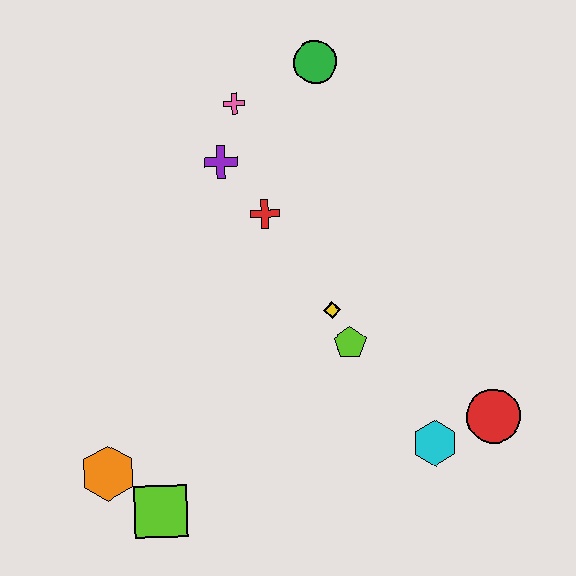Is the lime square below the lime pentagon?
Yes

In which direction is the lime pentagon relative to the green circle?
The lime pentagon is below the green circle.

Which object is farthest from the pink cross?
The lime square is farthest from the pink cross.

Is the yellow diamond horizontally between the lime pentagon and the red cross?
Yes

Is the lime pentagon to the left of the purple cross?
No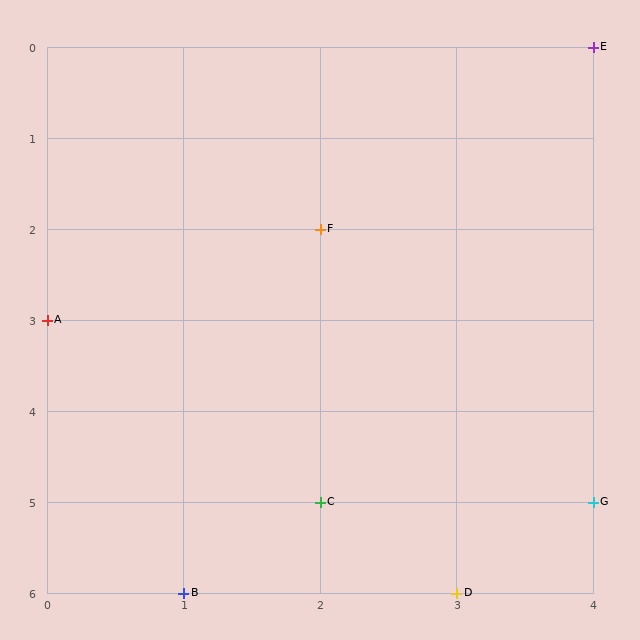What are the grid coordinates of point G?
Point G is at grid coordinates (4, 5).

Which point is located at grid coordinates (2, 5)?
Point C is at (2, 5).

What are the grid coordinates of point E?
Point E is at grid coordinates (4, 0).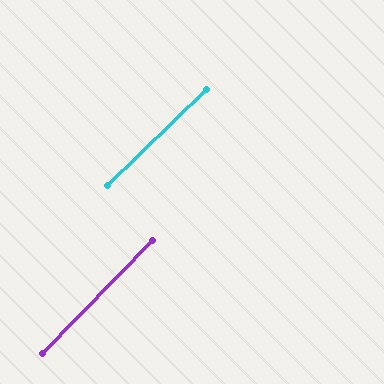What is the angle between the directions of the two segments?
Approximately 2 degrees.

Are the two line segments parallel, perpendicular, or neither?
Parallel — their directions differ by only 1.9°.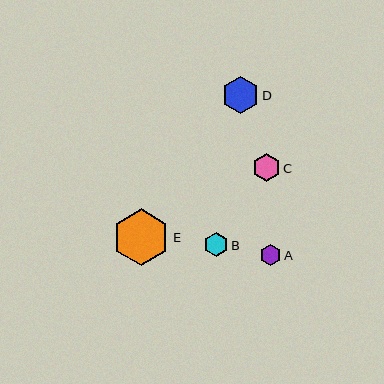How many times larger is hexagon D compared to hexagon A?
Hexagon D is approximately 1.8 times the size of hexagon A.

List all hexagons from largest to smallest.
From largest to smallest: E, D, C, B, A.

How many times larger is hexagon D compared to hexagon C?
Hexagon D is approximately 1.4 times the size of hexagon C.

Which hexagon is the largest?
Hexagon E is the largest with a size of approximately 57 pixels.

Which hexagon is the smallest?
Hexagon A is the smallest with a size of approximately 21 pixels.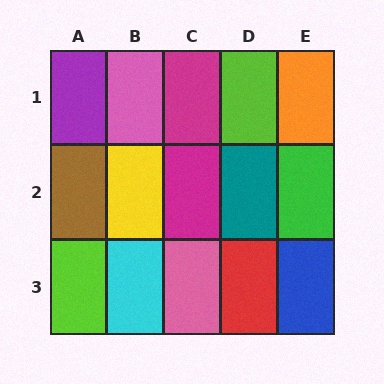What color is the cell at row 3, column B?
Cyan.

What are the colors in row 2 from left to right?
Brown, yellow, magenta, teal, green.